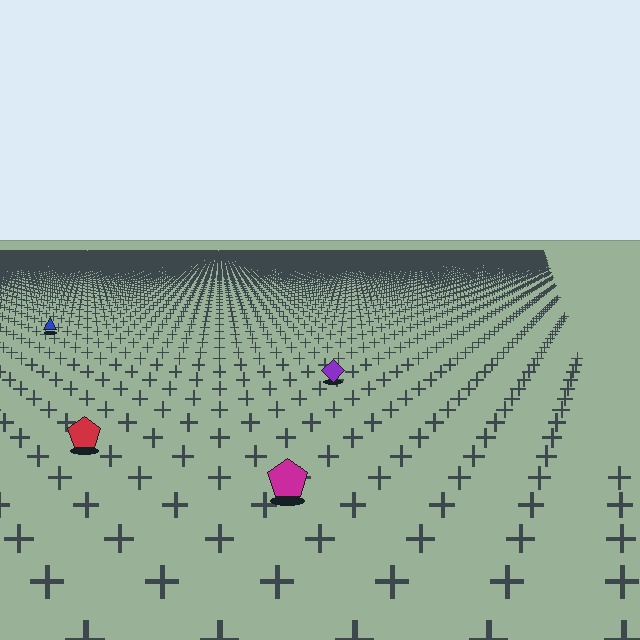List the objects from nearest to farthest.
From nearest to farthest: the magenta pentagon, the red pentagon, the purple diamond, the blue triangle.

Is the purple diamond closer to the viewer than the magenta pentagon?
No. The magenta pentagon is closer — you can tell from the texture gradient: the ground texture is coarser near it.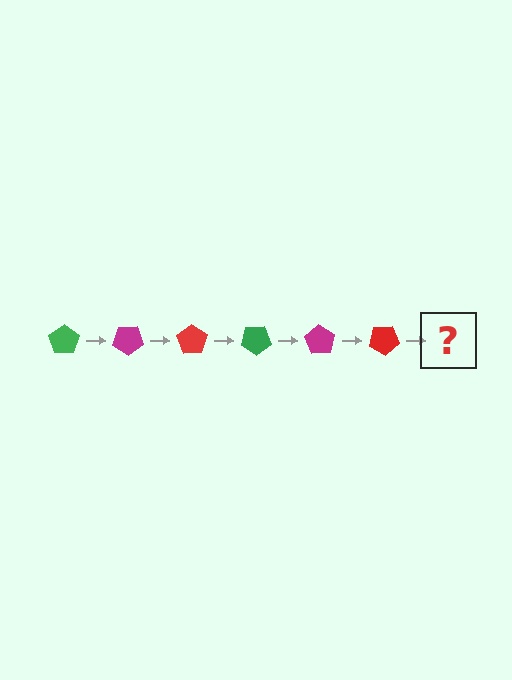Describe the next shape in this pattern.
It should be a green pentagon, rotated 210 degrees from the start.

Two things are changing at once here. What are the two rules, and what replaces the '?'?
The two rules are that it rotates 35 degrees each step and the color cycles through green, magenta, and red. The '?' should be a green pentagon, rotated 210 degrees from the start.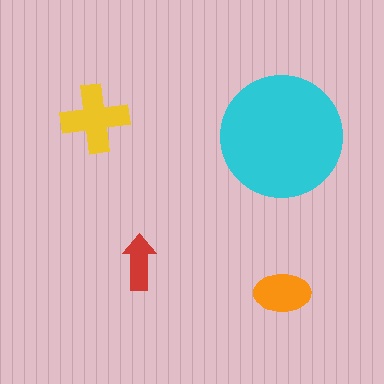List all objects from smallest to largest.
The red arrow, the orange ellipse, the yellow cross, the cyan circle.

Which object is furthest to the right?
The orange ellipse is rightmost.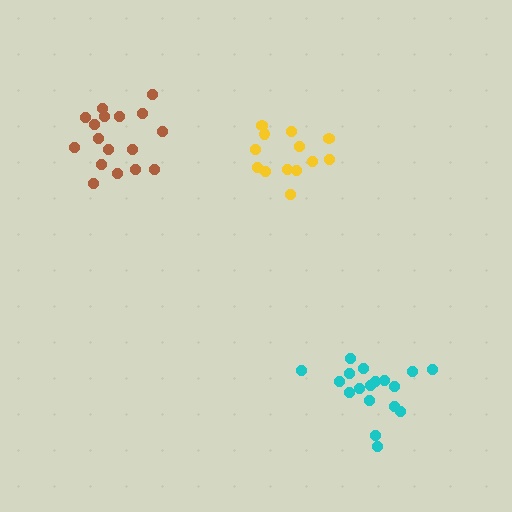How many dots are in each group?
Group 1: 18 dots, Group 2: 13 dots, Group 3: 17 dots (48 total).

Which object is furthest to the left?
The brown cluster is leftmost.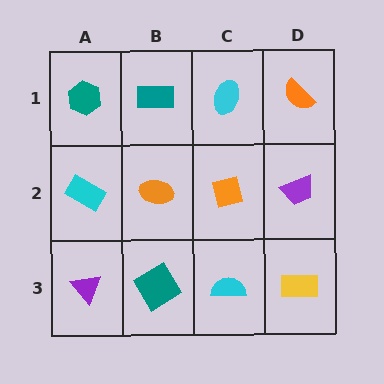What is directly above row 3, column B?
An orange ellipse.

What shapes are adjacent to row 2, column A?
A teal hexagon (row 1, column A), a purple triangle (row 3, column A), an orange ellipse (row 2, column B).